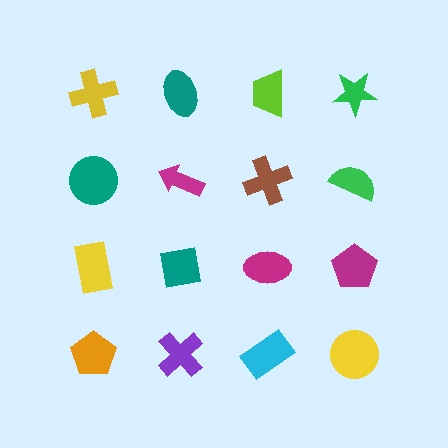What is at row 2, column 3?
A brown cross.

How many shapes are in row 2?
4 shapes.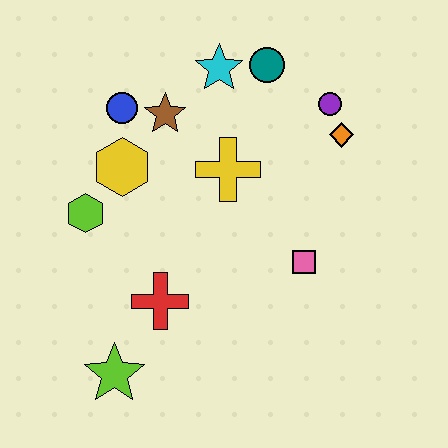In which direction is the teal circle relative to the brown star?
The teal circle is to the right of the brown star.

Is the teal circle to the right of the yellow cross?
Yes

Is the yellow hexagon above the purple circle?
No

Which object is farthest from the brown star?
The lime star is farthest from the brown star.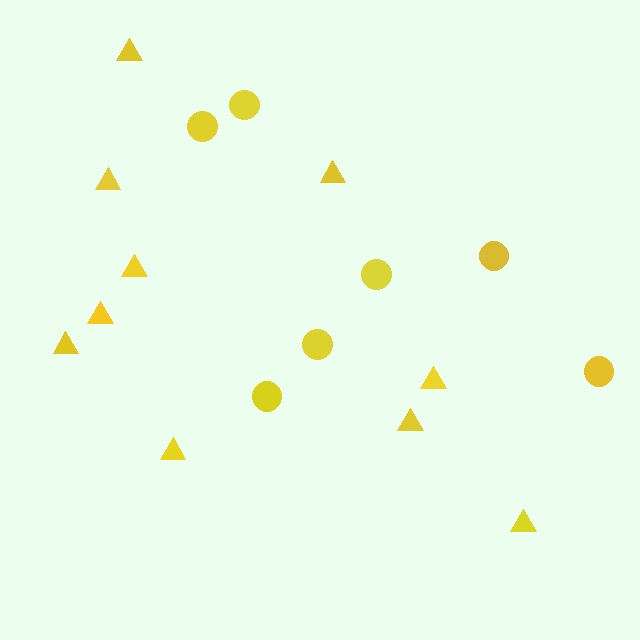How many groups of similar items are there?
There are 2 groups: one group of triangles (10) and one group of circles (7).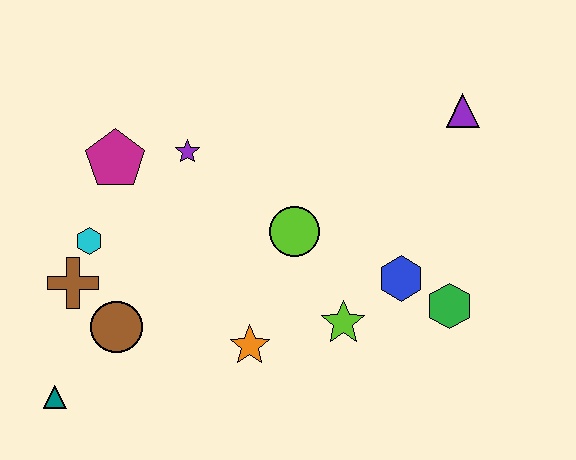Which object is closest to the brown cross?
The cyan hexagon is closest to the brown cross.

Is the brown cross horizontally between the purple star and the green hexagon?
No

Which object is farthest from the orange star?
The purple triangle is farthest from the orange star.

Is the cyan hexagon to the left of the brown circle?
Yes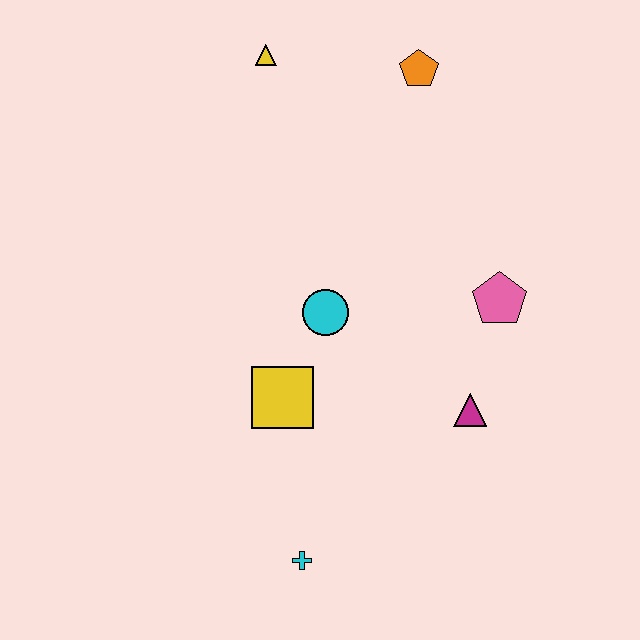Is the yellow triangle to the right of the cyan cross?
No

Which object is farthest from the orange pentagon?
The cyan cross is farthest from the orange pentagon.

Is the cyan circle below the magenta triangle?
No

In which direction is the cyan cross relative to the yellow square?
The cyan cross is below the yellow square.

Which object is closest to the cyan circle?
The yellow square is closest to the cyan circle.